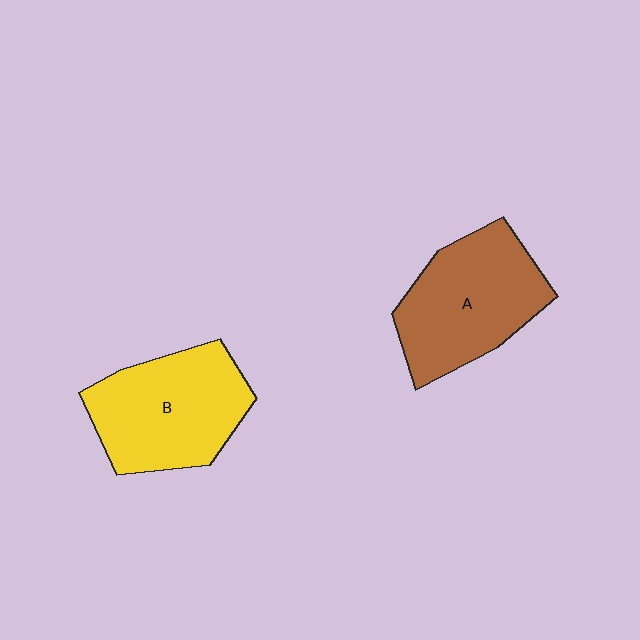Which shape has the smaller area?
Shape A (brown).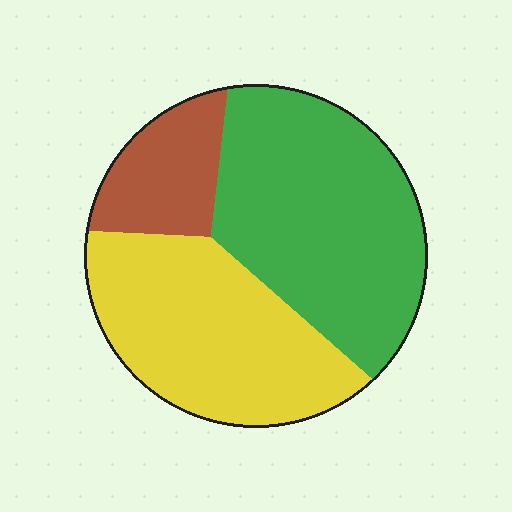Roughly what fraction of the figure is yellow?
Yellow takes up about three eighths (3/8) of the figure.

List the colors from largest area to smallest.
From largest to smallest: green, yellow, brown.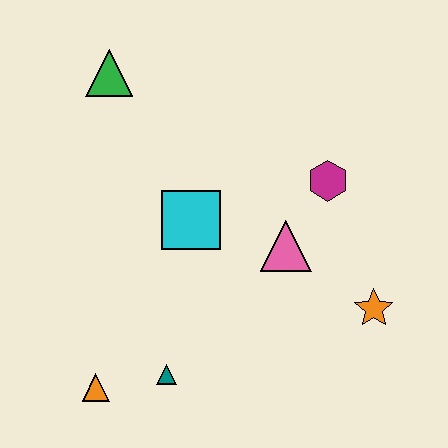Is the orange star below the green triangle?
Yes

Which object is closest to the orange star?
The pink triangle is closest to the orange star.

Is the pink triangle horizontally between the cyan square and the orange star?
Yes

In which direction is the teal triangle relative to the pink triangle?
The teal triangle is below the pink triangle.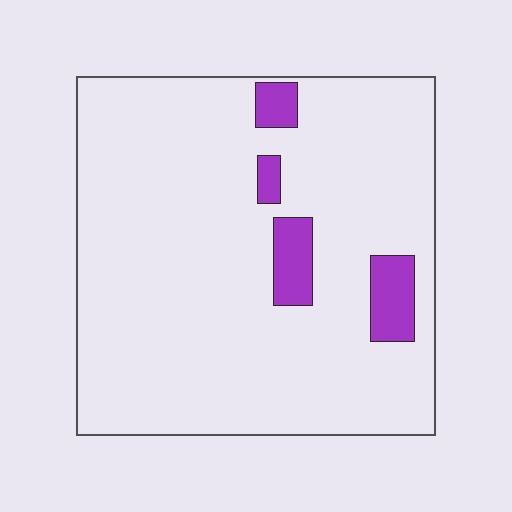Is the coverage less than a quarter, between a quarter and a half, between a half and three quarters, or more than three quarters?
Less than a quarter.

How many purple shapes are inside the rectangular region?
4.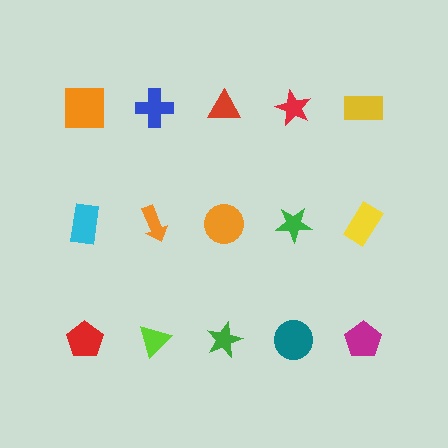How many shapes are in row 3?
5 shapes.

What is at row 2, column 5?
A yellow rectangle.